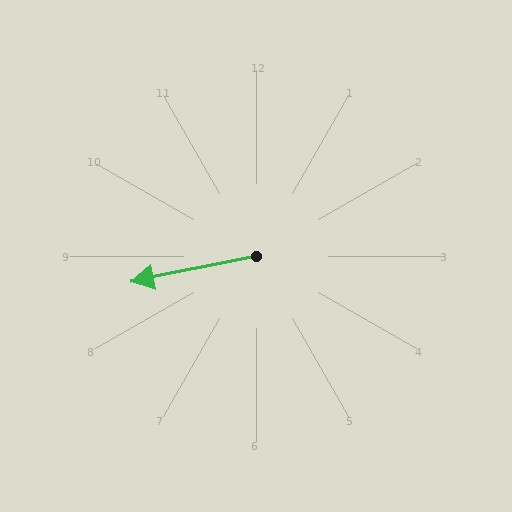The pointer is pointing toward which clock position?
Roughly 9 o'clock.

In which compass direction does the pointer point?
West.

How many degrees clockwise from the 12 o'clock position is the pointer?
Approximately 259 degrees.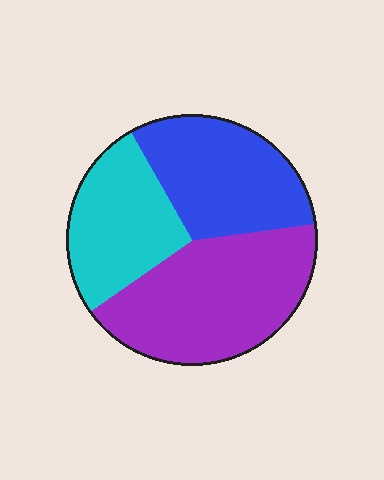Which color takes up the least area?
Cyan, at roughly 25%.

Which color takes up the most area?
Purple, at roughly 40%.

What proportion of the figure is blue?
Blue covers about 30% of the figure.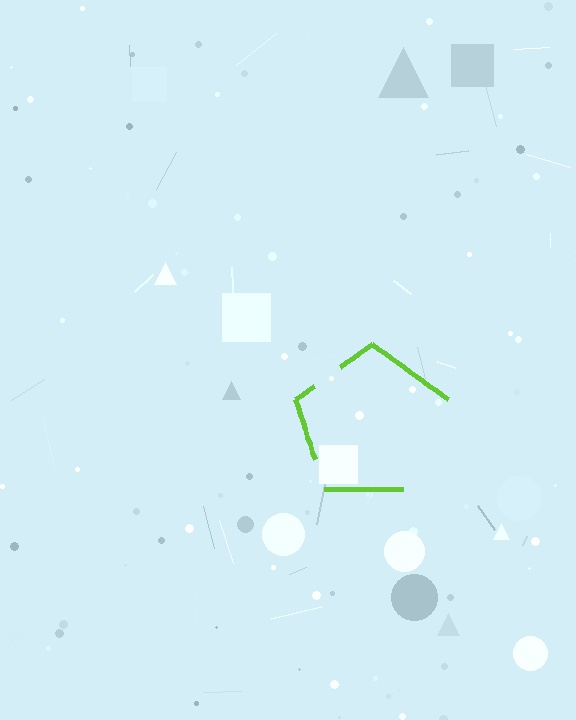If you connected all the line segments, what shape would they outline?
They would outline a pentagon.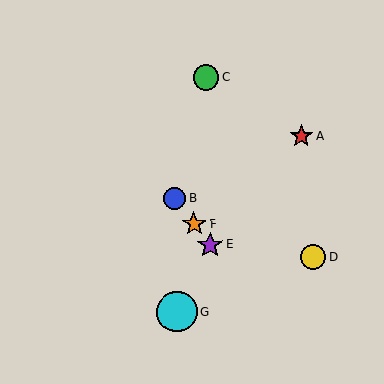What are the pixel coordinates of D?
Object D is at (314, 257).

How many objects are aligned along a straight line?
3 objects (B, E, F) are aligned along a straight line.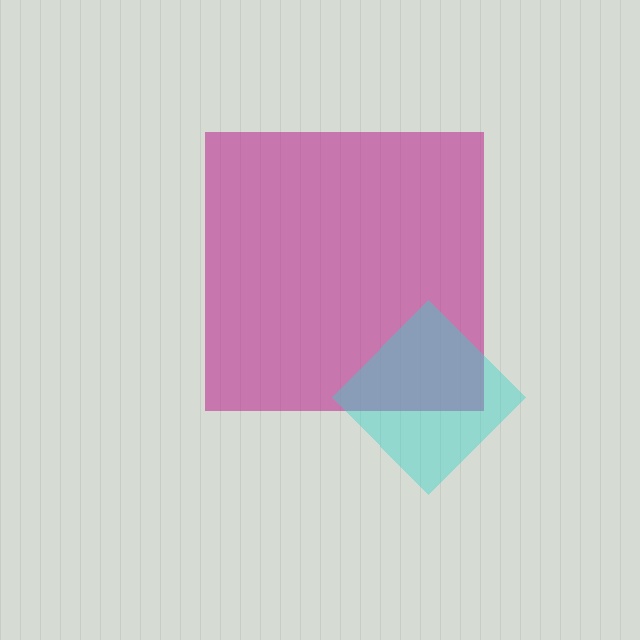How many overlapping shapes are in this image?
There are 2 overlapping shapes in the image.